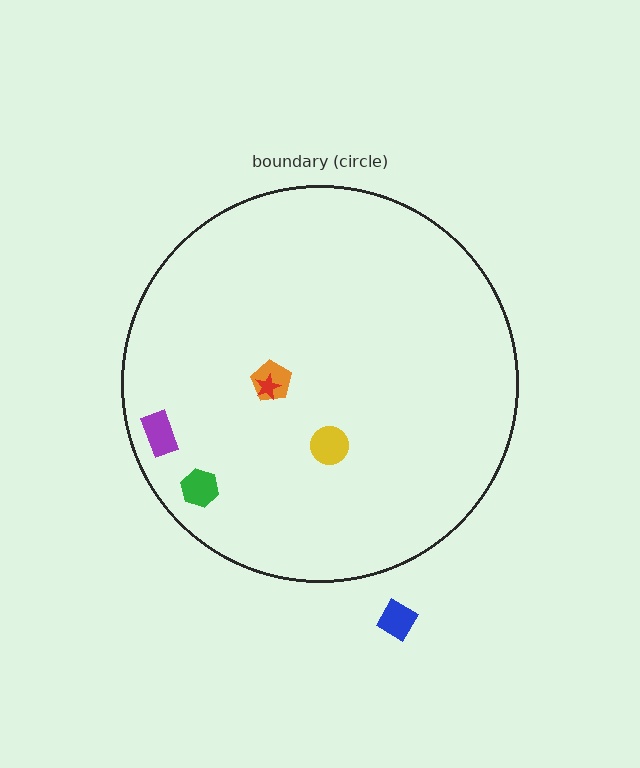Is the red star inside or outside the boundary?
Inside.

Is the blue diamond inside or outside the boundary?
Outside.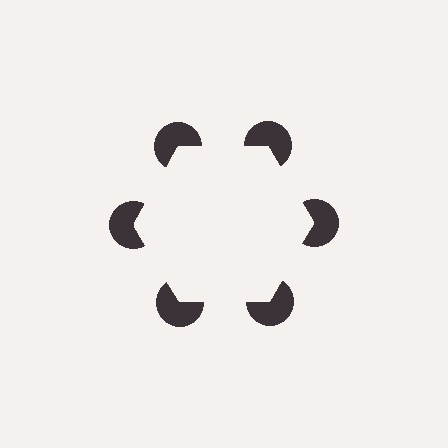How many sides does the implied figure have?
6 sides.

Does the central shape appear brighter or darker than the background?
It typically appears slightly brighter than the background, even though no actual brightness change is drawn.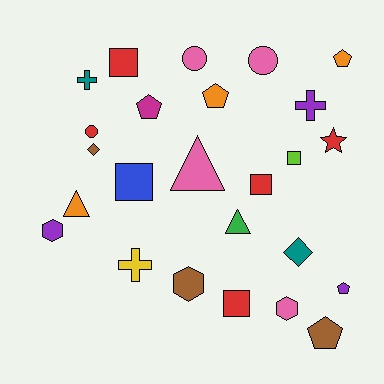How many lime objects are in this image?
There is 1 lime object.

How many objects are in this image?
There are 25 objects.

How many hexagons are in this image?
There are 3 hexagons.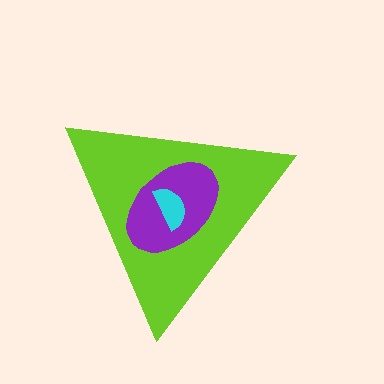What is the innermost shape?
The cyan semicircle.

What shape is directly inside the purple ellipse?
The cyan semicircle.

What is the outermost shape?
The lime triangle.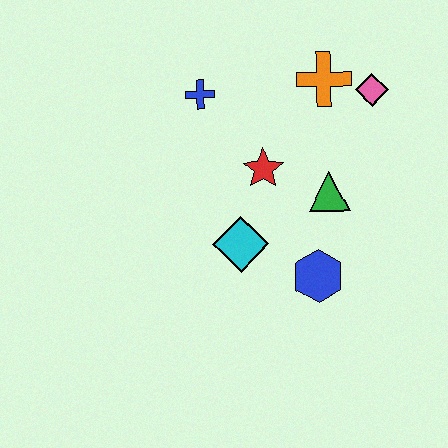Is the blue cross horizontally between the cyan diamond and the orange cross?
No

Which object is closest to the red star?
The green triangle is closest to the red star.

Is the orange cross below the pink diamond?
No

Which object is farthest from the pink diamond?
The cyan diamond is farthest from the pink diamond.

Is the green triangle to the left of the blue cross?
No